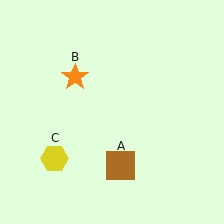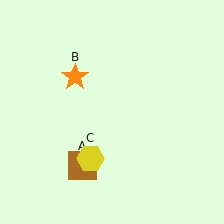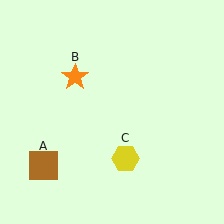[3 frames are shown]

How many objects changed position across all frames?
2 objects changed position: brown square (object A), yellow hexagon (object C).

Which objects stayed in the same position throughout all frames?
Orange star (object B) remained stationary.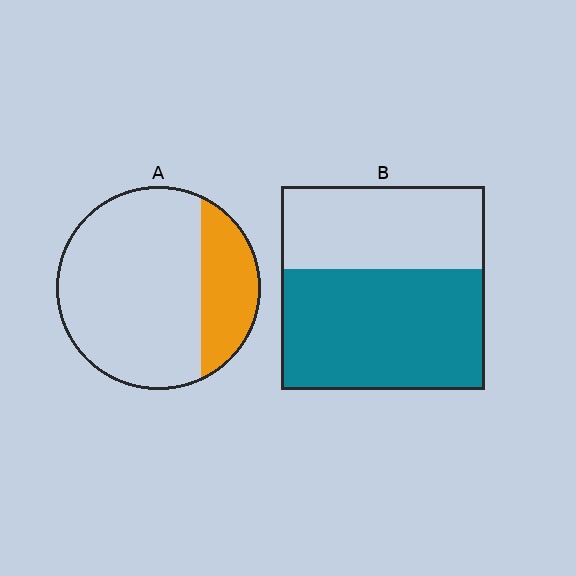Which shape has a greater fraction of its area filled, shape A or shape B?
Shape B.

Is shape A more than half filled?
No.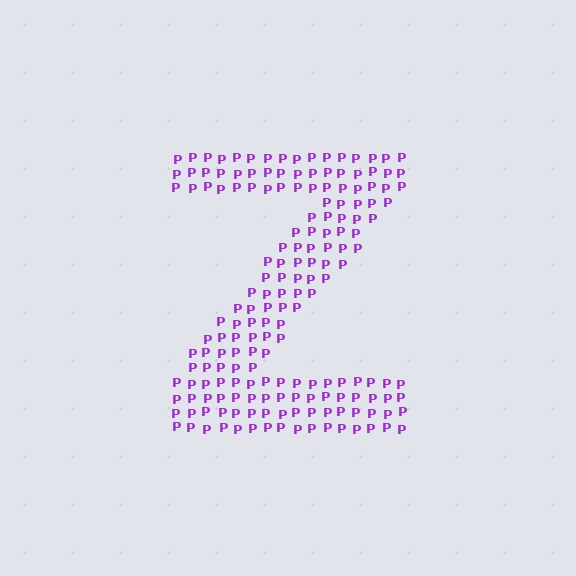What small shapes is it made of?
It is made of small letter P's.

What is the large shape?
The large shape is the letter Z.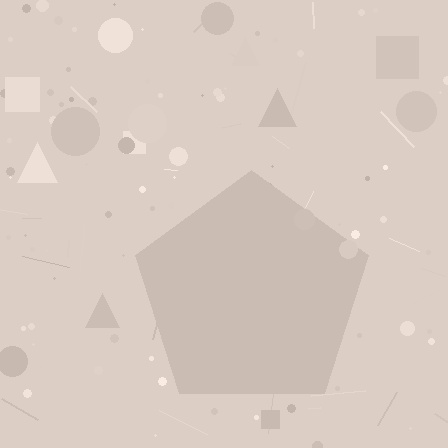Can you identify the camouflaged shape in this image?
The camouflaged shape is a pentagon.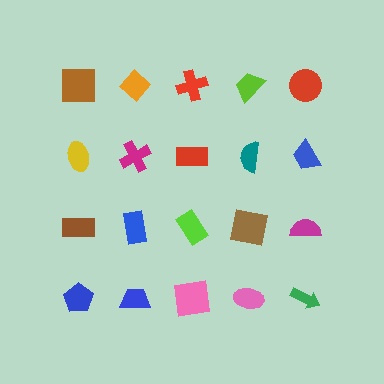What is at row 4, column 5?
A green arrow.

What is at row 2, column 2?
A magenta cross.